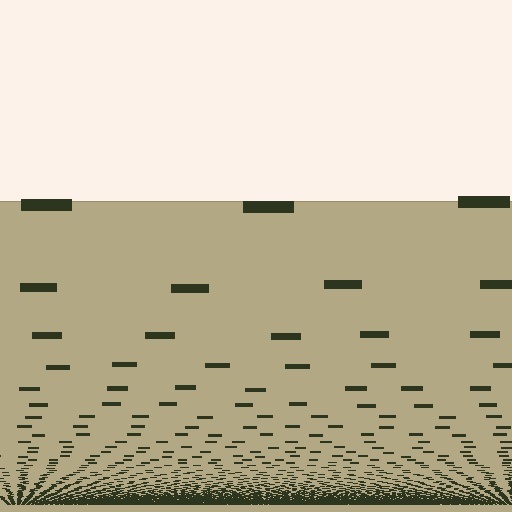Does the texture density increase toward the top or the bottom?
Density increases toward the bottom.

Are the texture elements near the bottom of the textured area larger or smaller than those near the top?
Smaller. The gradient is inverted — elements near the bottom are smaller and denser.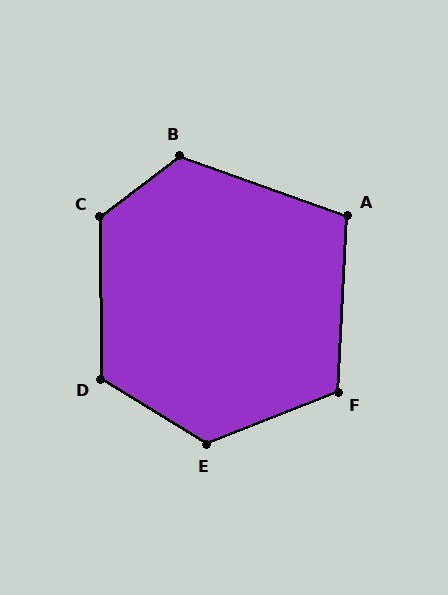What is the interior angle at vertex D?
Approximately 122 degrees (obtuse).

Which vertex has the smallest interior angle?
A, at approximately 106 degrees.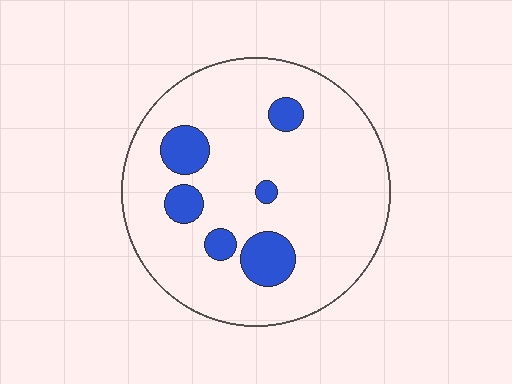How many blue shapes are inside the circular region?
6.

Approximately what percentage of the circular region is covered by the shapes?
Approximately 15%.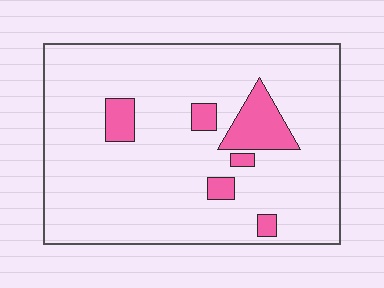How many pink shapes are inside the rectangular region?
6.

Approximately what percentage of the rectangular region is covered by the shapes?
Approximately 10%.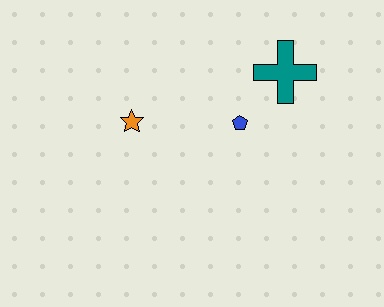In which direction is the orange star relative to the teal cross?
The orange star is to the left of the teal cross.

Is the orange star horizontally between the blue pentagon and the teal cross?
No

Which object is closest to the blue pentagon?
The teal cross is closest to the blue pentagon.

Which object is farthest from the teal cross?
The orange star is farthest from the teal cross.